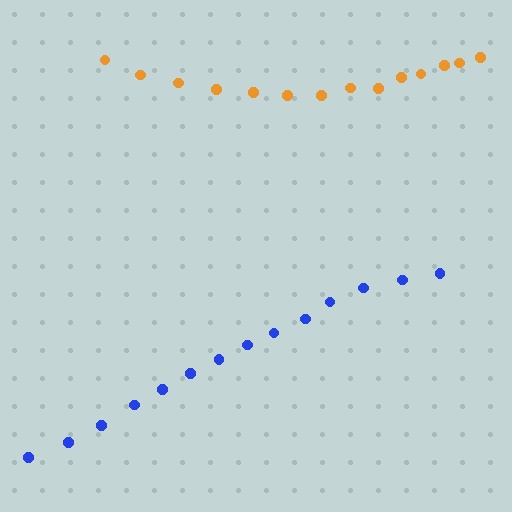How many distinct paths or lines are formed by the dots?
There are 2 distinct paths.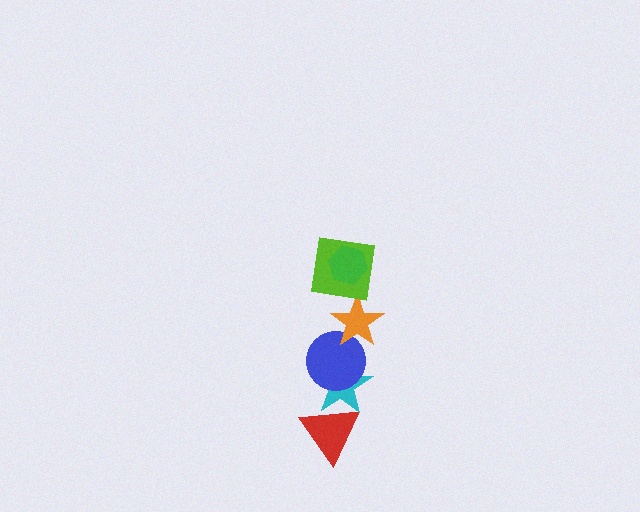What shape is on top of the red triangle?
The cyan star is on top of the red triangle.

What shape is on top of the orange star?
The lime square is on top of the orange star.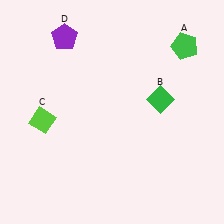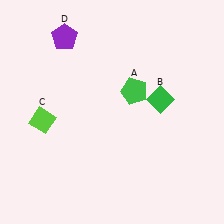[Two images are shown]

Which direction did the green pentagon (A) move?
The green pentagon (A) moved left.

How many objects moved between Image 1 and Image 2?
1 object moved between the two images.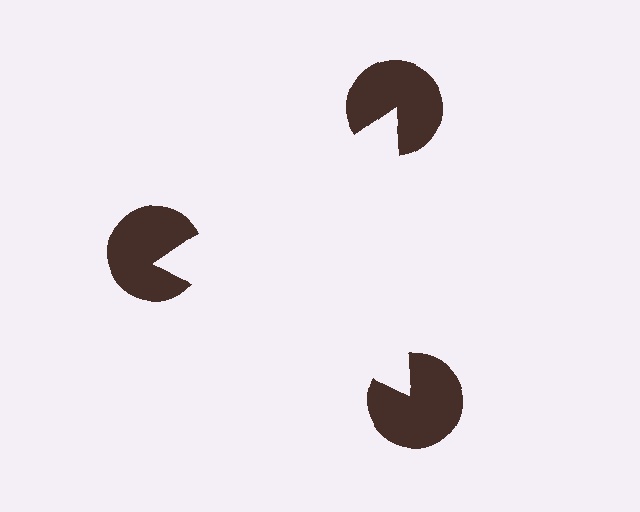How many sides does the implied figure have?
3 sides.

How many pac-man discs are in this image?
There are 3 — one at each vertex of the illusory triangle.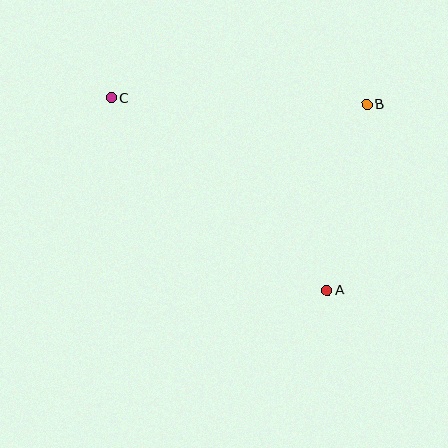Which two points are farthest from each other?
Points A and C are farthest from each other.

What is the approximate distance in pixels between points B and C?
The distance between B and C is approximately 255 pixels.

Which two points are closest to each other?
Points A and B are closest to each other.